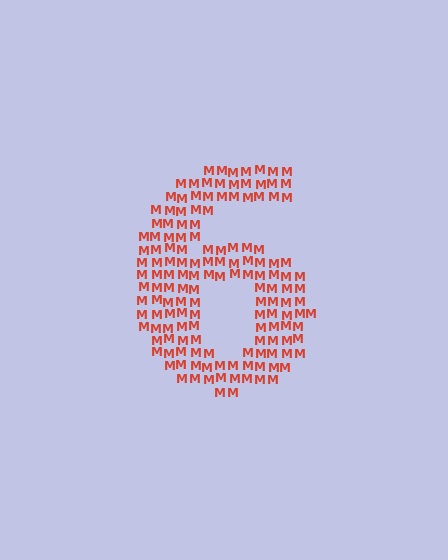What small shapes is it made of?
It is made of small letter M's.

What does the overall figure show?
The overall figure shows the digit 6.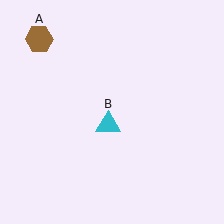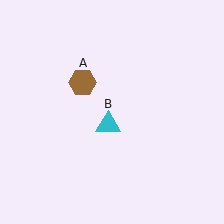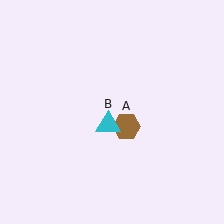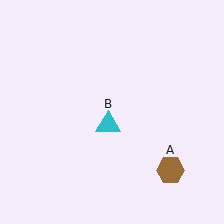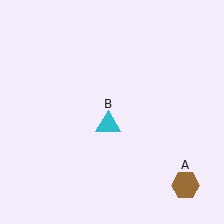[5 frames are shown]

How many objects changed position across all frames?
1 object changed position: brown hexagon (object A).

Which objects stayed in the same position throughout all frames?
Cyan triangle (object B) remained stationary.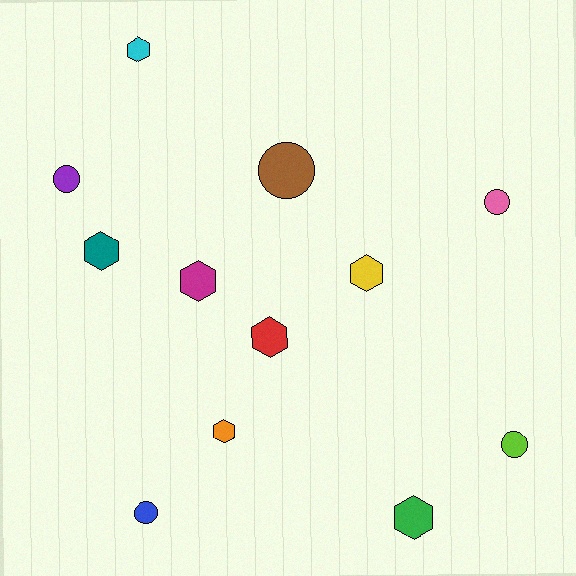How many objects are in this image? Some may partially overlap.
There are 12 objects.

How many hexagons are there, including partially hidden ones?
There are 7 hexagons.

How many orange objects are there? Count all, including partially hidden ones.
There is 1 orange object.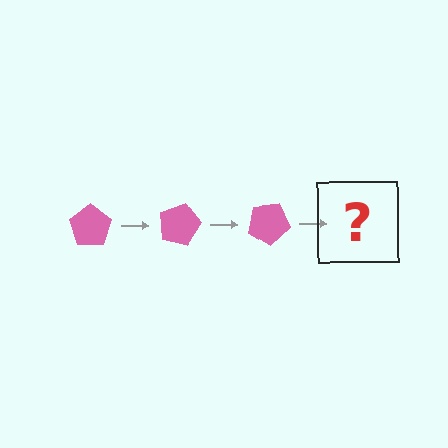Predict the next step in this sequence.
The next step is a pink pentagon rotated 45 degrees.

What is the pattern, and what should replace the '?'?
The pattern is that the pentagon rotates 15 degrees each step. The '?' should be a pink pentagon rotated 45 degrees.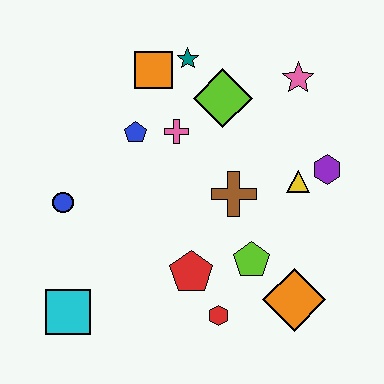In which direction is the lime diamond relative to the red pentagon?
The lime diamond is above the red pentagon.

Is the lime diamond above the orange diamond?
Yes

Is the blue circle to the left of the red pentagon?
Yes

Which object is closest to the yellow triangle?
The purple hexagon is closest to the yellow triangle.